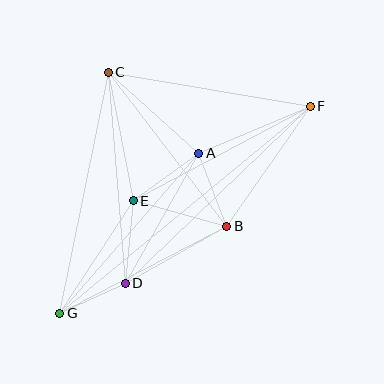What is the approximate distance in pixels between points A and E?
The distance between A and E is approximately 81 pixels.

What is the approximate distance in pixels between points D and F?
The distance between D and F is approximately 256 pixels.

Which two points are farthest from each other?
Points F and G are farthest from each other.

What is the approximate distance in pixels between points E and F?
The distance between E and F is approximately 200 pixels.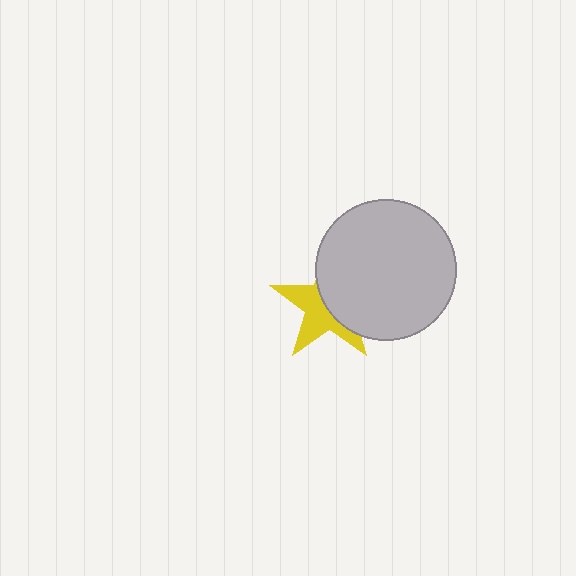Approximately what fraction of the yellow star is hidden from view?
Roughly 52% of the yellow star is hidden behind the light gray circle.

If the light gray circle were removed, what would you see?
You would see the complete yellow star.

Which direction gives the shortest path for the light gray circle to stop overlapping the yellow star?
Moving right gives the shortest separation.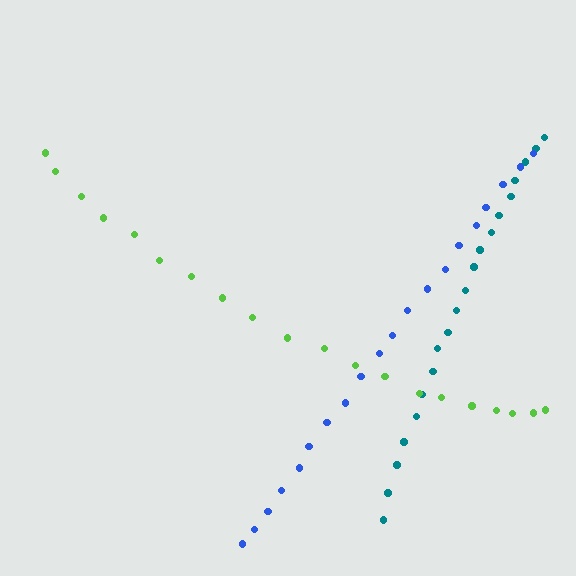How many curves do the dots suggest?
There are 3 distinct paths.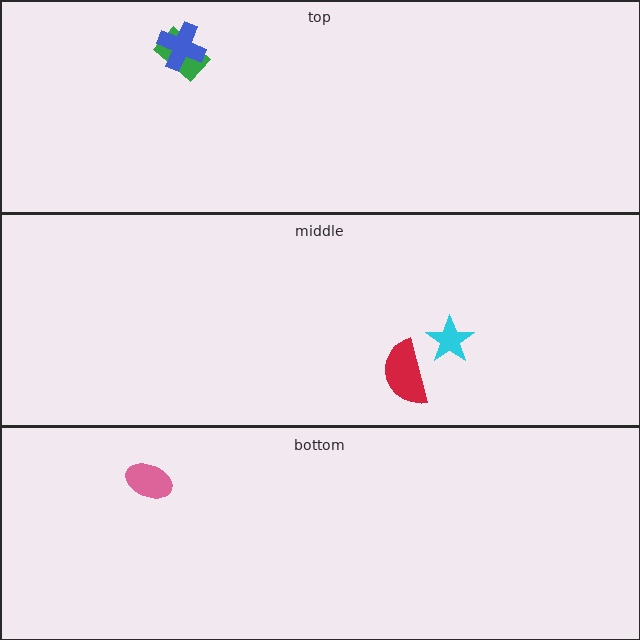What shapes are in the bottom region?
The pink ellipse.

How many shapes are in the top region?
2.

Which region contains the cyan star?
The middle region.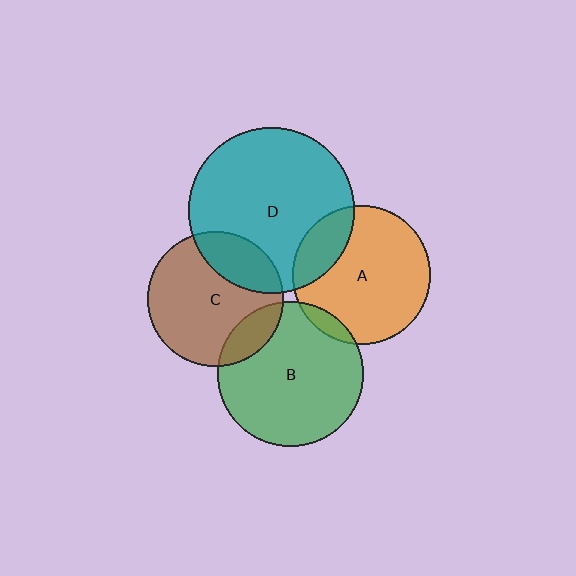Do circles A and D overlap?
Yes.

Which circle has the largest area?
Circle D (teal).